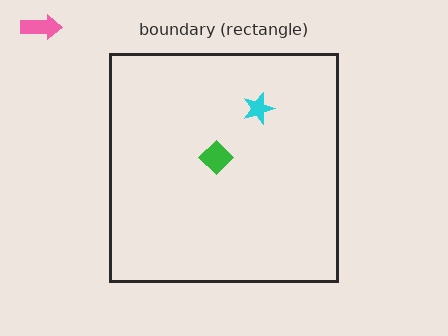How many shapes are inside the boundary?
2 inside, 1 outside.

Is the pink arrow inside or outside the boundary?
Outside.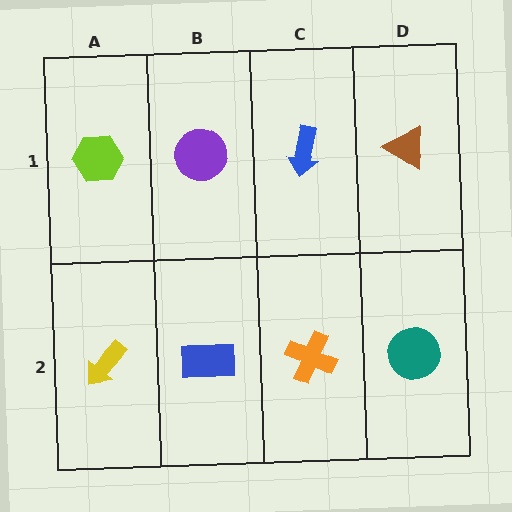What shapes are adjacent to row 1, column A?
A yellow arrow (row 2, column A), a purple circle (row 1, column B).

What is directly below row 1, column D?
A teal circle.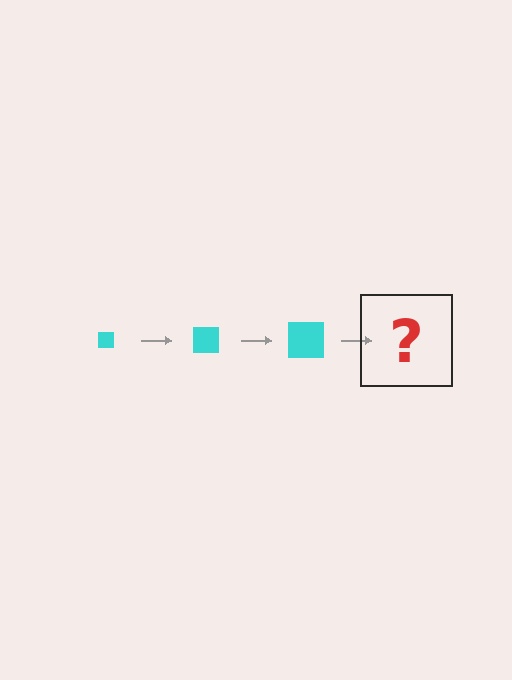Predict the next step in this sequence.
The next step is a cyan square, larger than the previous one.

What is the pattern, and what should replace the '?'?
The pattern is that the square gets progressively larger each step. The '?' should be a cyan square, larger than the previous one.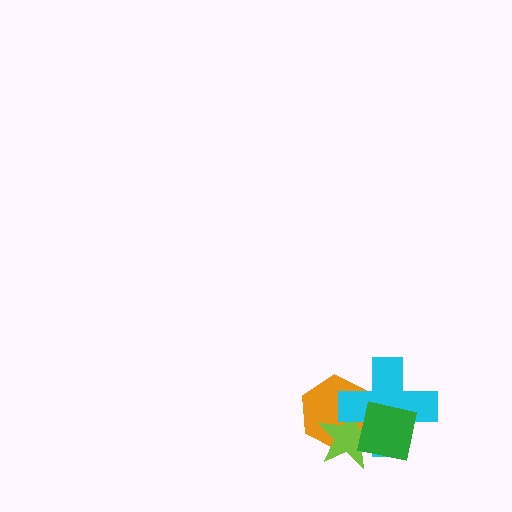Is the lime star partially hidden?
Yes, it is partially covered by another shape.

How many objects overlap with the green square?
3 objects overlap with the green square.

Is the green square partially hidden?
No, no other shape covers it.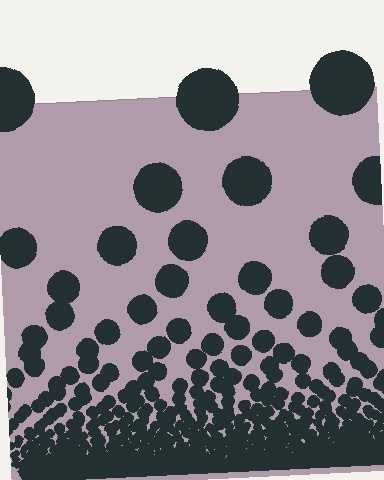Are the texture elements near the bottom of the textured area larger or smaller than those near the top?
Smaller. The gradient is inverted — elements near the bottom are smaller and denser.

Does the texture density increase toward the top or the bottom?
Density increases toward the bottom.